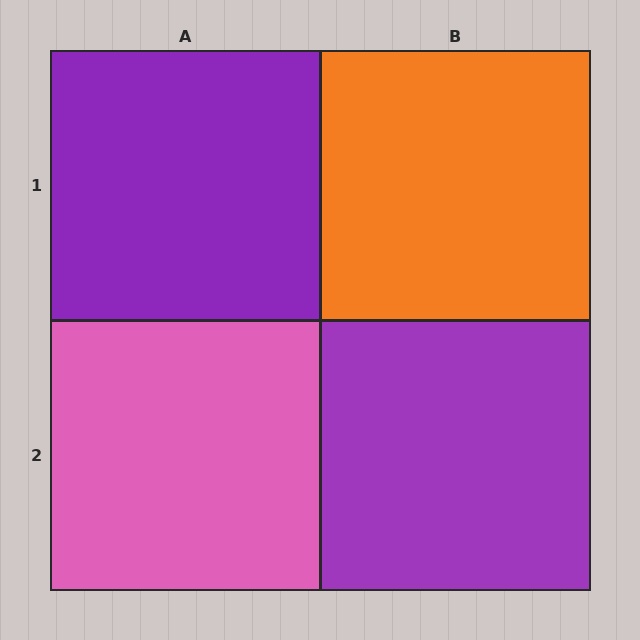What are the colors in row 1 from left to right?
Purple, orange.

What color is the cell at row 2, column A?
Pink.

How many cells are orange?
1 cell is orange.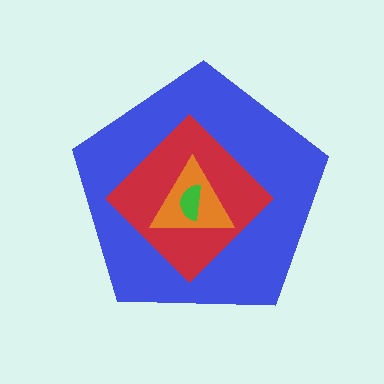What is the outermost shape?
The blue pentagon.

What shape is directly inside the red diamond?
The orange triangle.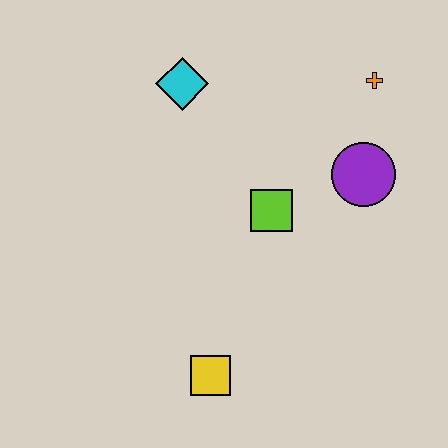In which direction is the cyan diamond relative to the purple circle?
The cyan diamond is to the left of the purple circle.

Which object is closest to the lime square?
The purple circle is closest to the lime square.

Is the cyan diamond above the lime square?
Yes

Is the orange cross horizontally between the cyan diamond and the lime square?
No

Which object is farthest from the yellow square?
The orange cross is farthest from the yellow square.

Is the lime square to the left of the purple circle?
Yes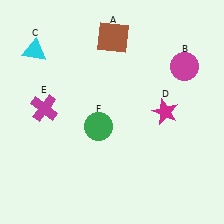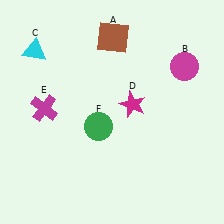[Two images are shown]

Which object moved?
The magenta star (D) moved left.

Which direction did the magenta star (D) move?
The magenta star (D) moved left.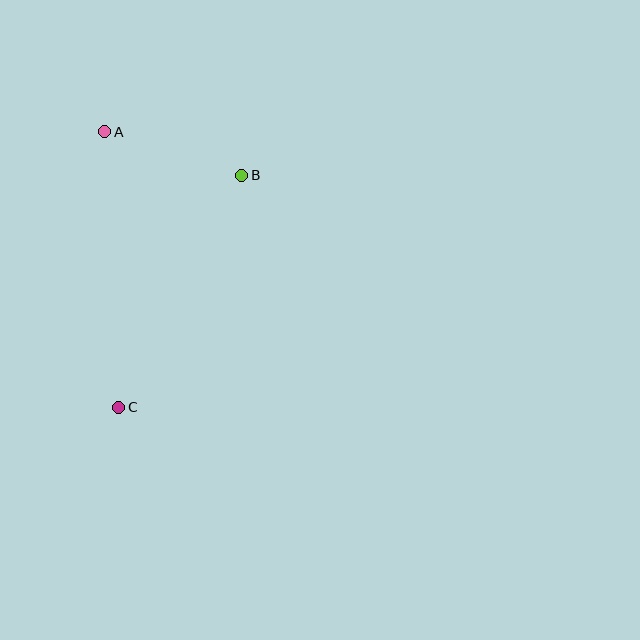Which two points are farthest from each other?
Points A and C are farthest from each other.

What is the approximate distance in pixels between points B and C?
The distance between B and C is approximately 263 pixels.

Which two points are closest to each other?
Points A and B are closest to each other.